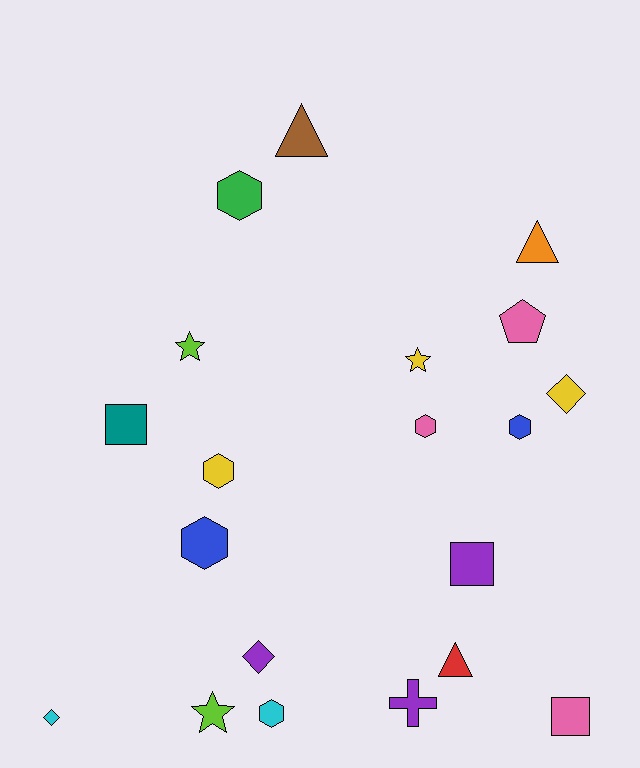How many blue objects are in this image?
There are 2 blue objects.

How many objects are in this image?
There are 20 objects.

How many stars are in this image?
There are 3 stars.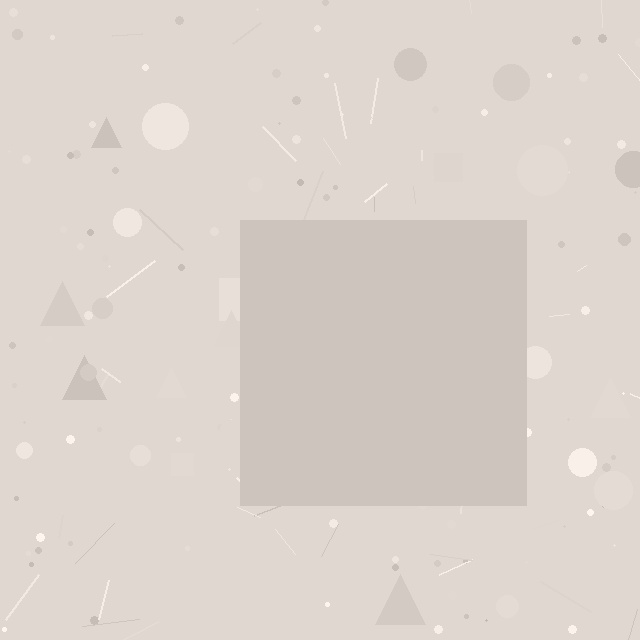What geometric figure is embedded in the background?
A square is embedded in the background.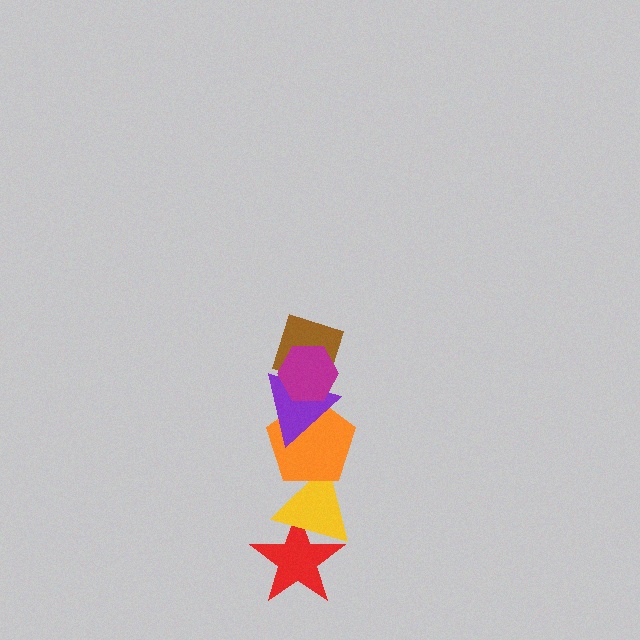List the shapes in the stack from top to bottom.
From top to bottom: the magenta hexagon, the brown diamond, the purple triangle, the orange pentagon, the yellow triangle, the red star.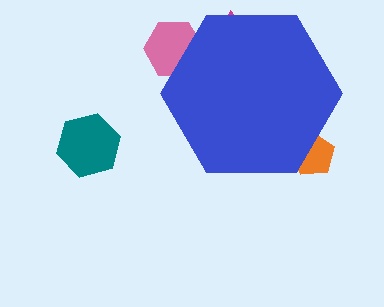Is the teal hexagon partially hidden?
No, the teal hexagon is fully visible.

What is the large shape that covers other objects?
A blue hexagon.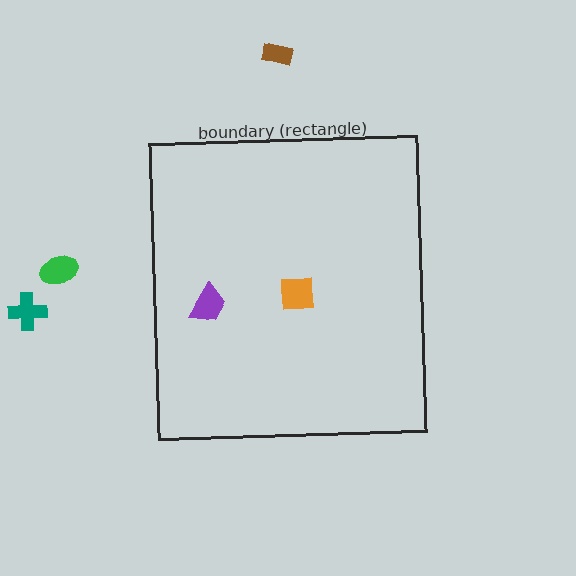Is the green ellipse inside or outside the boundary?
Outside.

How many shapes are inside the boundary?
2 inside, 3 outside.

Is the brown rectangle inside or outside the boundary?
Outside.